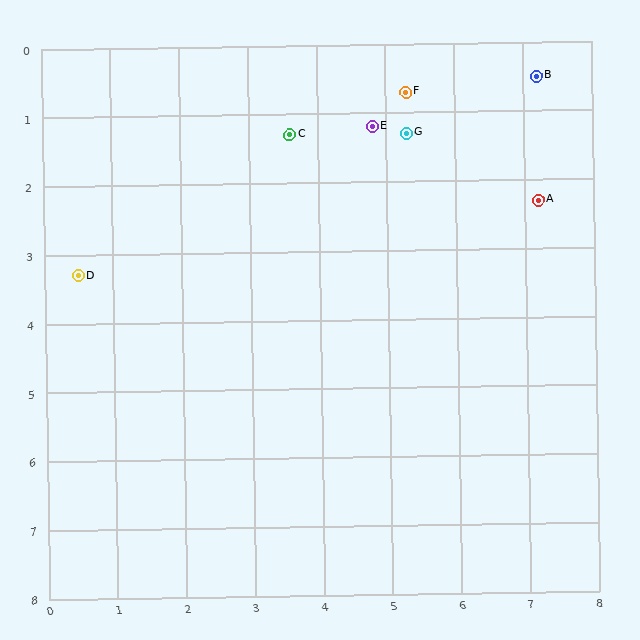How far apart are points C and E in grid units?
Points C and E are about 1.2 grid units apart.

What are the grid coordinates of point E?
Point E is at approximately (4.8, 1.2).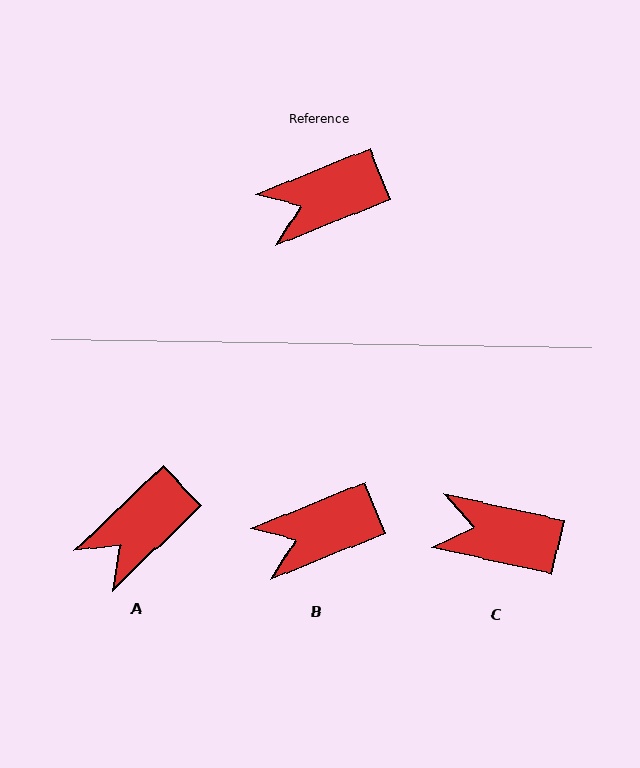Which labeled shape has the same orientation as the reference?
B.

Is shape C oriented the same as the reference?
No, it is off by about 34 degrees.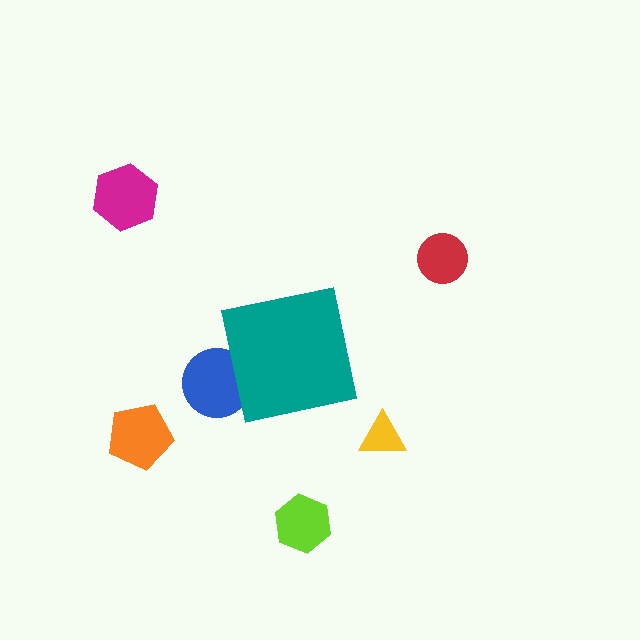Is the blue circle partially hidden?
Yes, the blue circle is partially hidden behind the teal square.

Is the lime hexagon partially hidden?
No, the lime hexagon is fully visible.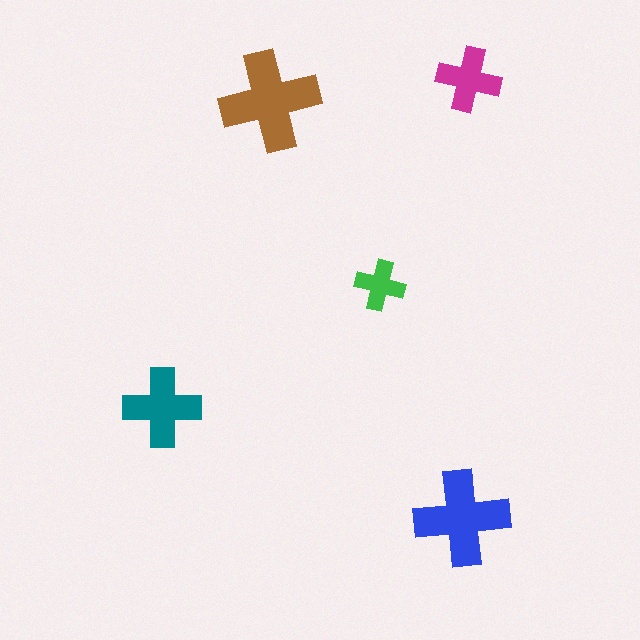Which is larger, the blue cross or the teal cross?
The blue one.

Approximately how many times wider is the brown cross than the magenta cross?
About 1.5 times wider.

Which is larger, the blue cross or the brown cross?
The brown one.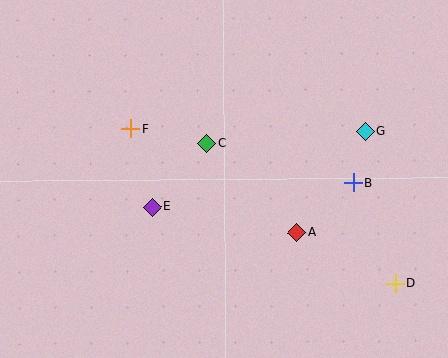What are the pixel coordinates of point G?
Point G is at (365, 131).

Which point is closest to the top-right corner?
Point G is closest to the top-right corner.